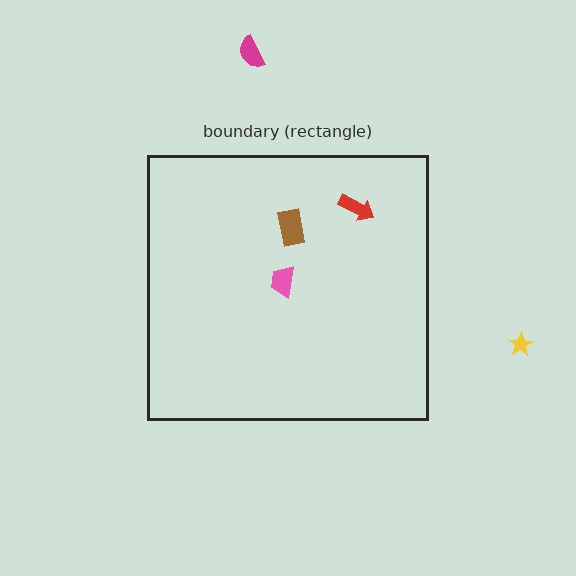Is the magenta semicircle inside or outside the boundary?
Outside.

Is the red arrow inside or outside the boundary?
Inside.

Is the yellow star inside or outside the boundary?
Outside.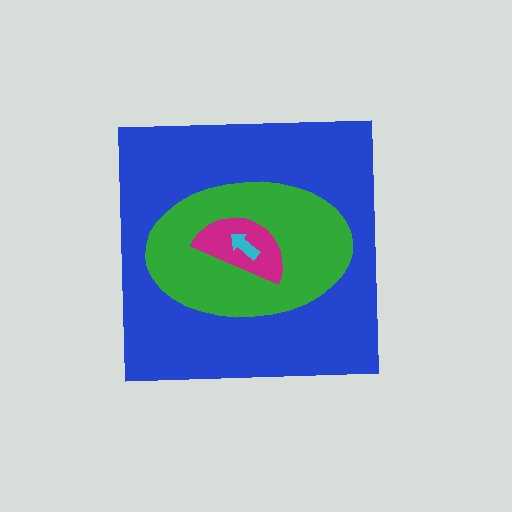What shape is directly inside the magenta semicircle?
The cyan arrow.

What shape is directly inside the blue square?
The green ellipse.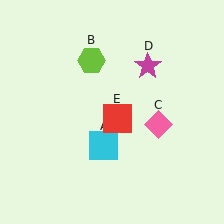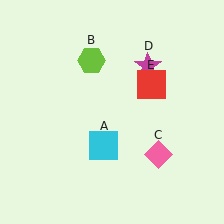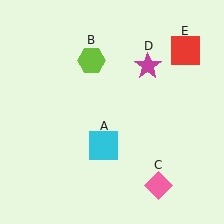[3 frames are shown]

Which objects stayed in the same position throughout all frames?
Cyan square (object A) and lime hexagon (object B) and magenta star (object D) remained stationary.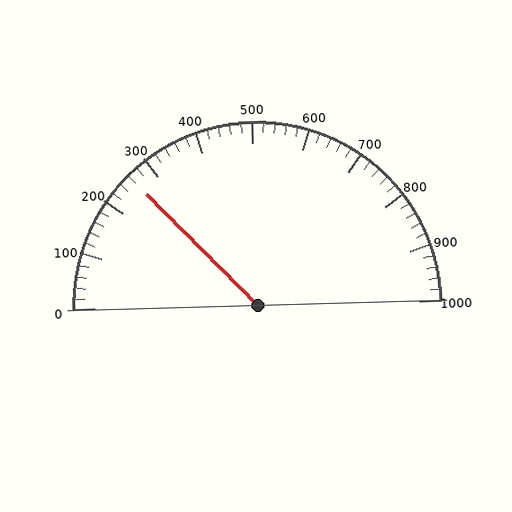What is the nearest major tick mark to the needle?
The nearest major tick mark is 300.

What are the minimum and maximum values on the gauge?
The gauge ranges from 0 to 1000.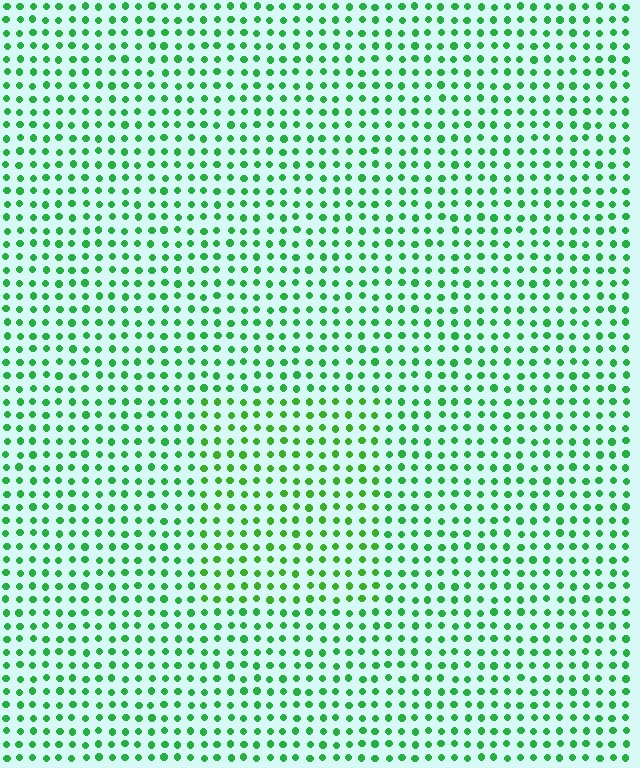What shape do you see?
I see a rectangle.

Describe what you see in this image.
The image is filled with small green elements in a uniform arrangement. A rectangle-shaped region is visible where the elements are tinted to a slightly different hue, forming a subtle color boundary.